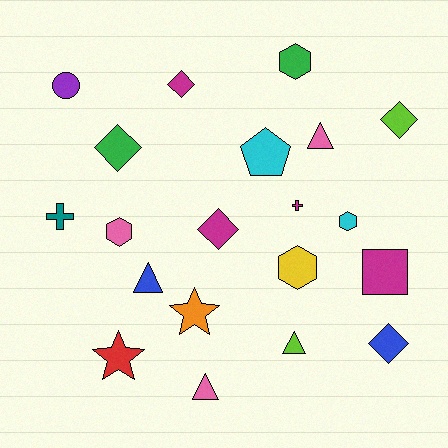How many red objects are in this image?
There is 1 red object.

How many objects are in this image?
There are 20 objects.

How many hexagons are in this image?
There are 4 hexagons.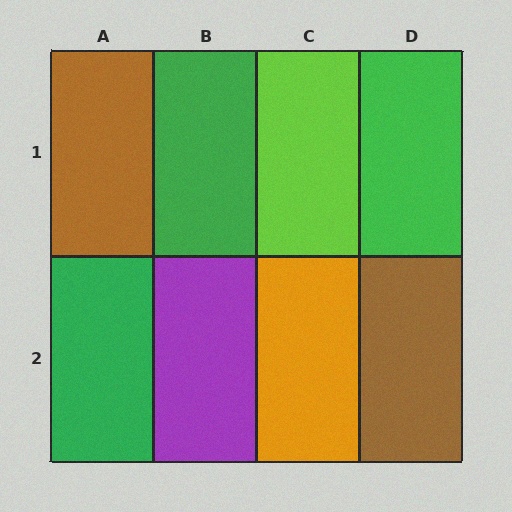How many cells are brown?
2 cells are brown.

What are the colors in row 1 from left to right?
Brown, green, lime, green.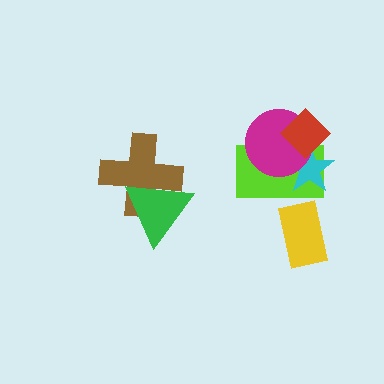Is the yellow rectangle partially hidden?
No, no other shape covers it.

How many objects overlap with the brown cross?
1 object overlaps with the brown cross.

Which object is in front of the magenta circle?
The red diamond is in front of the magenta circle.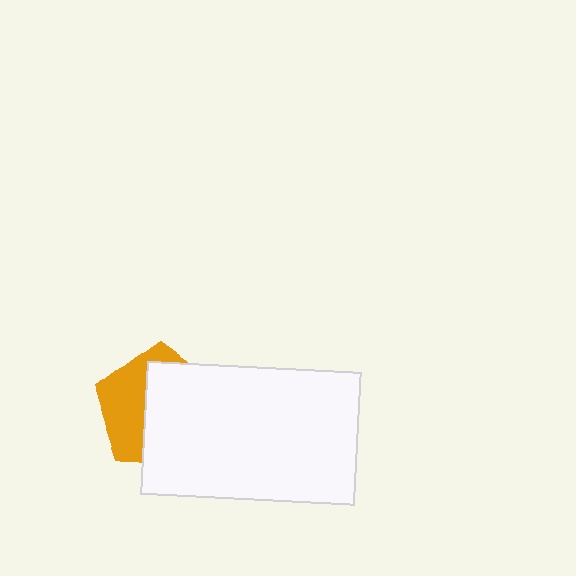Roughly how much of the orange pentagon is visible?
A small part of it is visible (roughly 40%).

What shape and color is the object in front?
The object in front is a white rectangle.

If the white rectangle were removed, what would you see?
You would see the complete orange pentagon.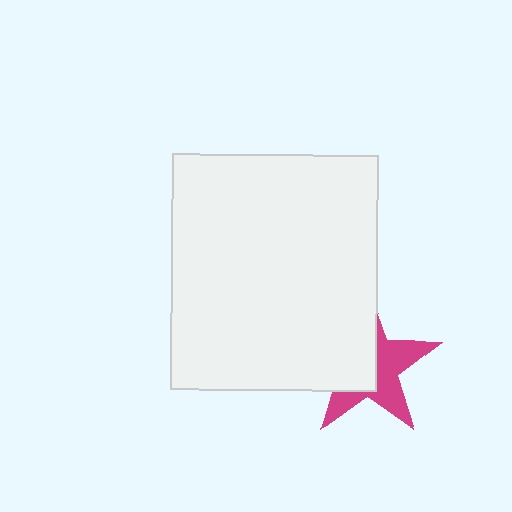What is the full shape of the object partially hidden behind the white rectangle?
The partially hidden object is a magenta star.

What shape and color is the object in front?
The object in front is a white rectangle.